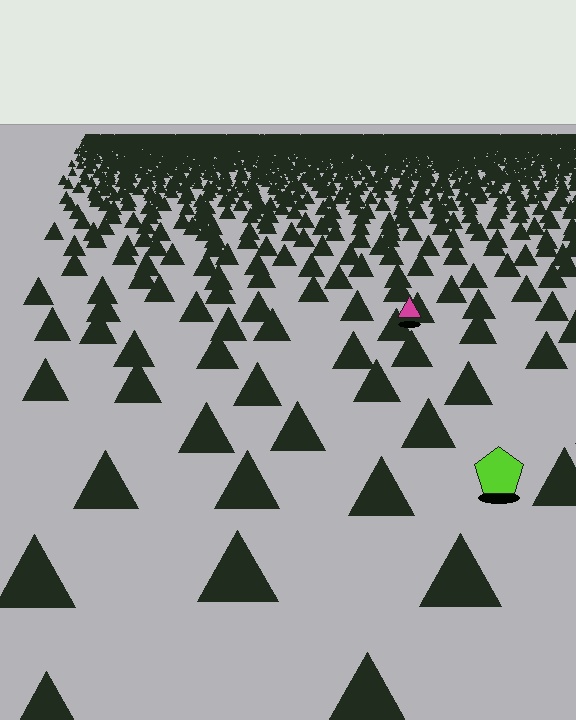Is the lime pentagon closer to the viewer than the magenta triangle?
Yes. The lime pentagon is closer — you can tell from the texture gradient: the ground texture is coarser near it.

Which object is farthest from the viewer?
The magenta triangle is farthest from the viewer. It appears smaller and the ground texture around it is denser.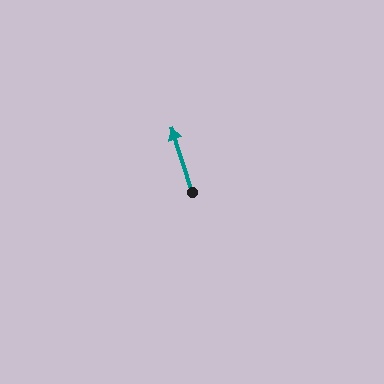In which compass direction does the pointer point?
North.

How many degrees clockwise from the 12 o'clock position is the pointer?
Approximately 342 degrees.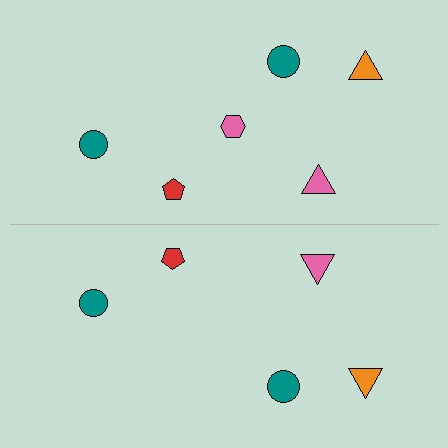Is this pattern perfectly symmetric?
No, the pattern is not perfectly symmetric. A pink hexagon is missing from the bottom side.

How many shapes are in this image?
There are 11 shapes in this image.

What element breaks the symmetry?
A pink hexagon is missing from the bottom side.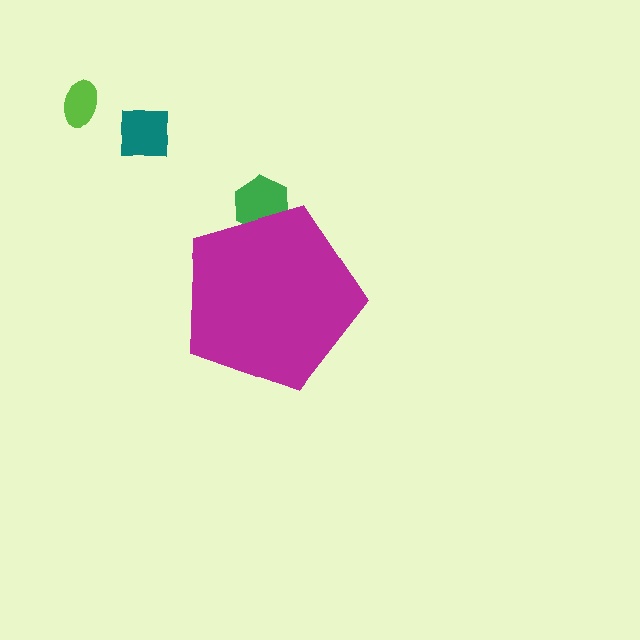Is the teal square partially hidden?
No, the teal square is fully visible.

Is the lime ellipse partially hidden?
No, the lime ellipse is fully visible.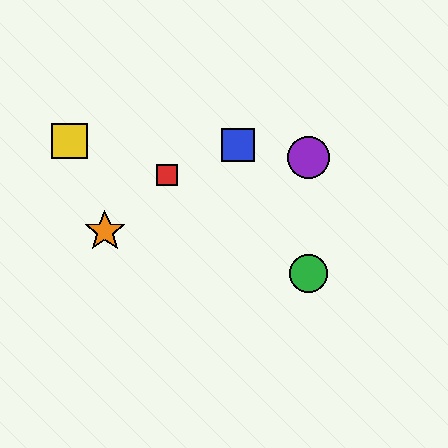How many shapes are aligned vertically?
2 shapes (the green circle, the purple circle) are aligned vertically.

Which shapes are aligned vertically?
The green circle, the purple circle are aligned vertically.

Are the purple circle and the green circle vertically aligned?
Yes, both are at x≈309.